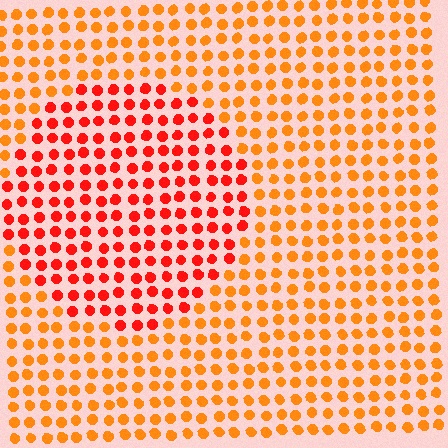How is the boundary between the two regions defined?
The boundary is defined purely by a slight shift in hue (about 30 degrees). Spacing, size, and orientation are identical on both sides.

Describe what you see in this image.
The image is filled with small orange elements in a uniform arrangement. A circle-shaped region is visible where the elements are tinted to a slightly different hue, forming a subtle color boundary.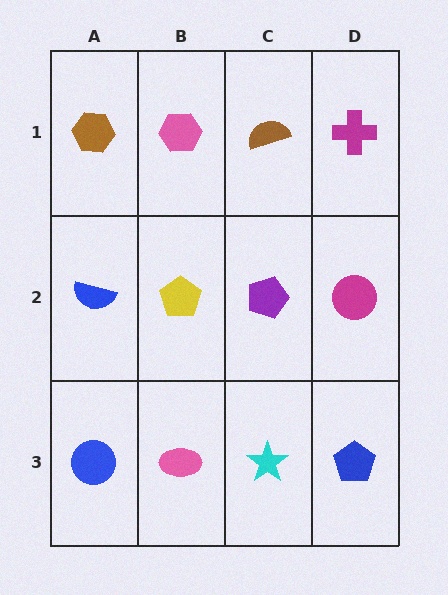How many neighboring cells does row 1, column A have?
2.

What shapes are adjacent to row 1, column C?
A purple pentagon (row 2, column C), a pink hexagon (row 1, column B), a magenta cross (row 1, column D).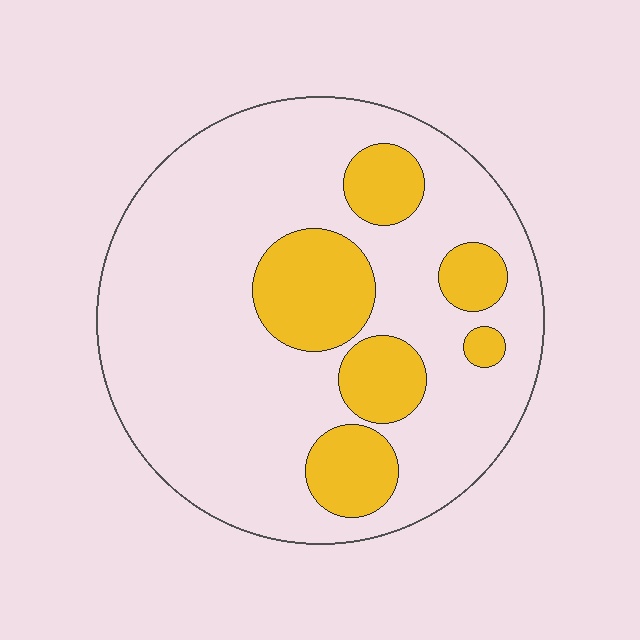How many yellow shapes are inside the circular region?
6.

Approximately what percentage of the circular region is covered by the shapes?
Approximately 25%.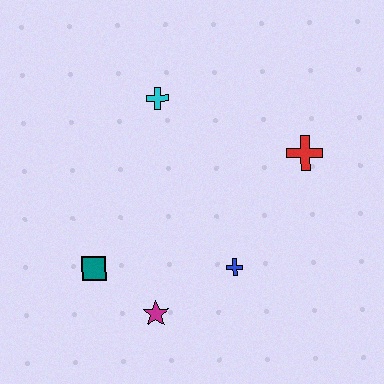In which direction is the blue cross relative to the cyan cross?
The blue cross is below the cyan cross.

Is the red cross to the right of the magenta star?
Yes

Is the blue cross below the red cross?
Yes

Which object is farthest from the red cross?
The teal square is farthest from the red cross.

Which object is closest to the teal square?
The magenta star is closest to the teal square.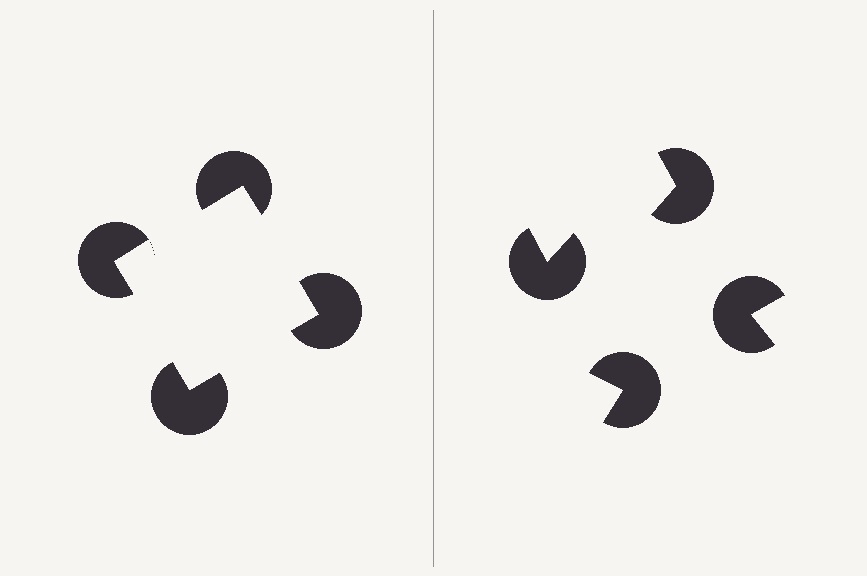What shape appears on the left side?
An illusory square.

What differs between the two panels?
The pac-man discs are positioned identically on both sides; only the wedge orientations differ. On the left they align to a square; on the right they are misaligned.